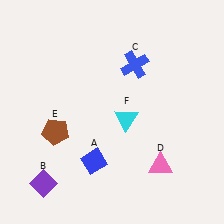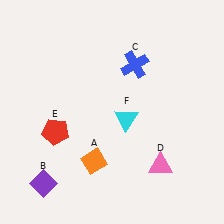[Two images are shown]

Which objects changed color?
A changed from blue to orange. E changed from brown to red.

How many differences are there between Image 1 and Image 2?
There are 2 differences between the two images.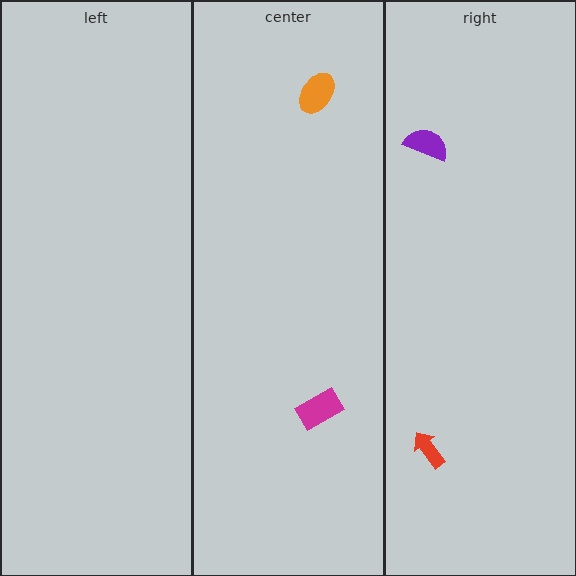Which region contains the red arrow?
The right region.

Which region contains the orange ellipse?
The center region.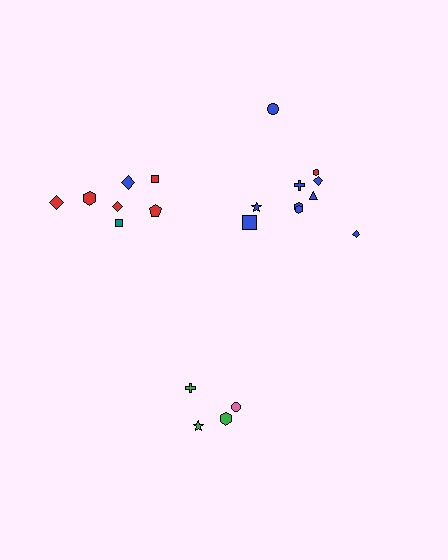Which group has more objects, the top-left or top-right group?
The top-right group.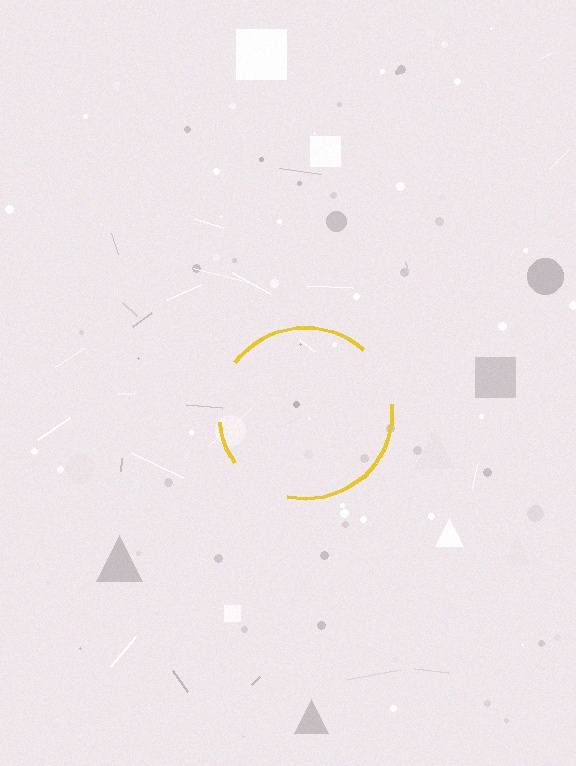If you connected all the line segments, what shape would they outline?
They would outline a circle.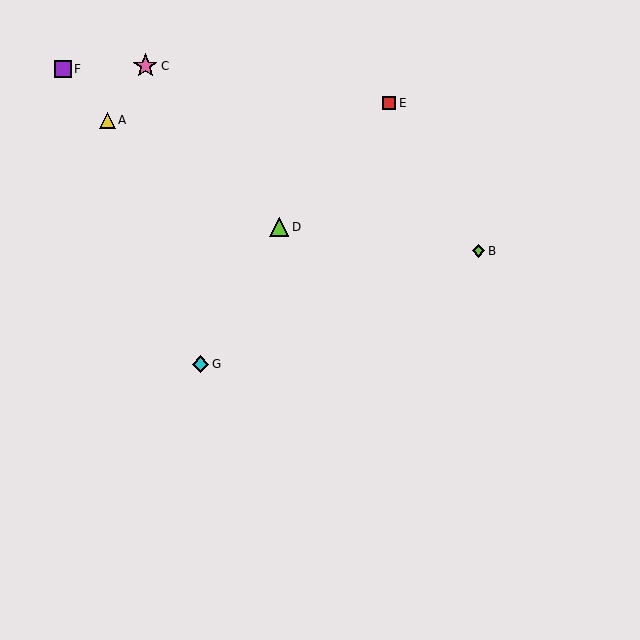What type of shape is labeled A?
Shape A is a yellow triangle.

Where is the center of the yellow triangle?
The center of the yellow triangle is at (108, 120).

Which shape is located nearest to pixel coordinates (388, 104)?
The red square (labeled E) at (389, 103) is nearest to that location.